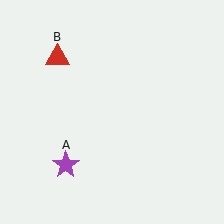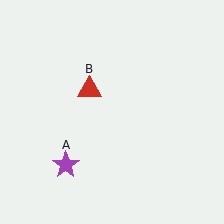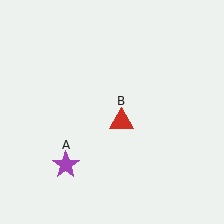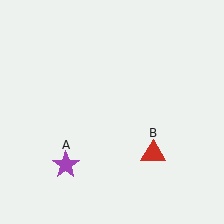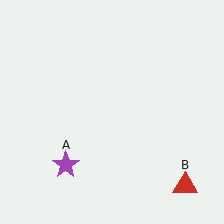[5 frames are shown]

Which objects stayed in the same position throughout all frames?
Purple star (object A) remained stationary.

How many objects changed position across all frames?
1 object changed position: red triangle (object B).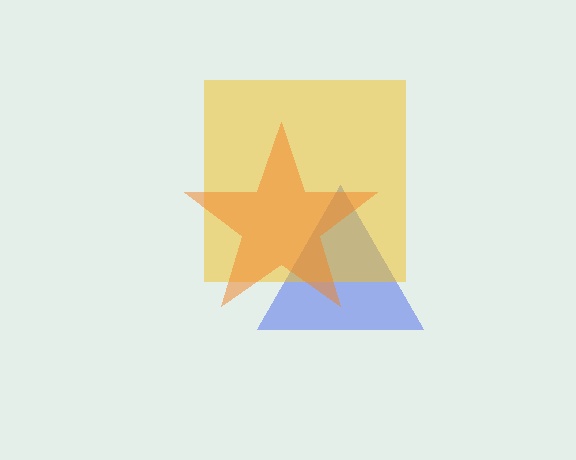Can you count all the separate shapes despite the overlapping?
Yes, there are 3 separate shapes.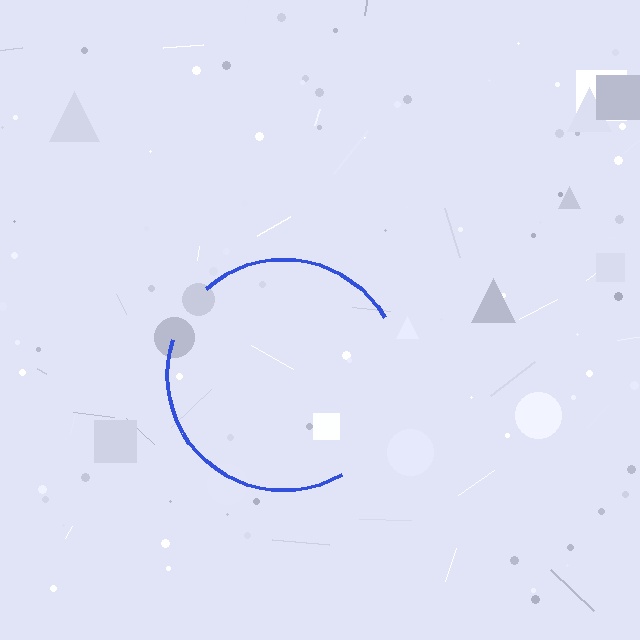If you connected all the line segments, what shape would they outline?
They would outline a circle.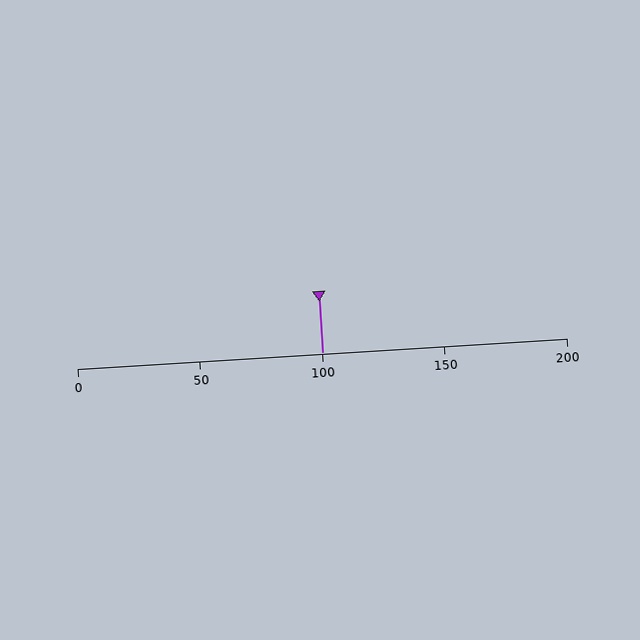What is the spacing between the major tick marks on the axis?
The major ticks are spaced 50 apart.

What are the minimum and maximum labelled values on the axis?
The axis runs from 0 to 200.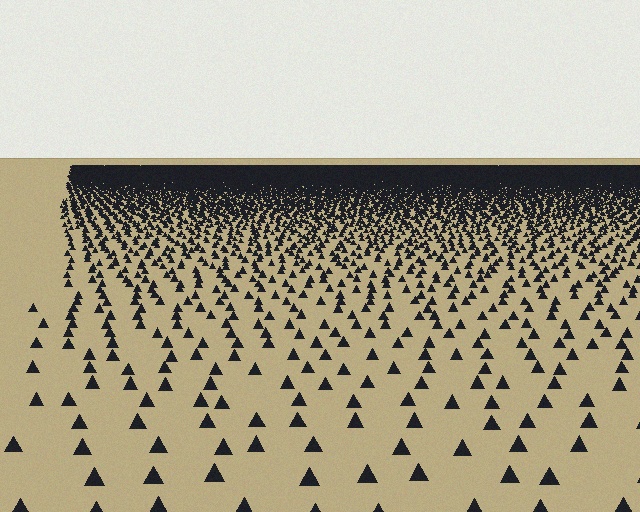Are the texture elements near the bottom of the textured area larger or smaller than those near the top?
Larger. Near the bottom, elements are closer to the viewer and appear at a bigger on-screen size.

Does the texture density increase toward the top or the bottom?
Density increases toward the top.